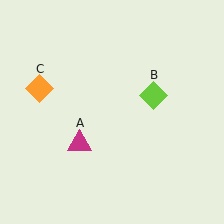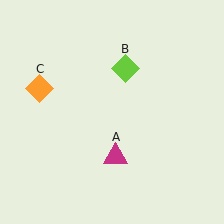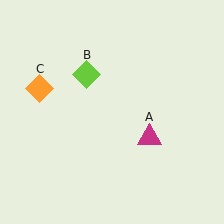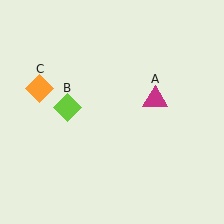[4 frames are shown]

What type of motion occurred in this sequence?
The magenta triangle (object A), lime diamond (object B) rotated counterclockwise around the center of the scene.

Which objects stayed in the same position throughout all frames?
Orange diamond (object C) remained stationary.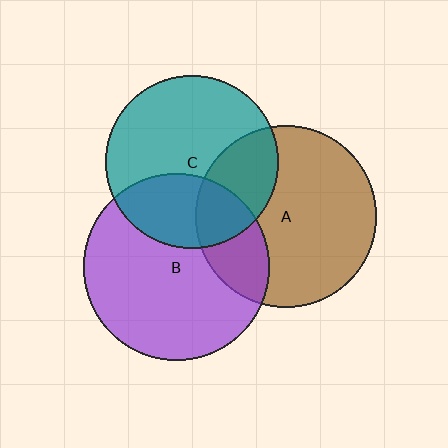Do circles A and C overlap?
Yes.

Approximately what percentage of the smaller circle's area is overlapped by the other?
Approximately 30%.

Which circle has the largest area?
Circle B (purple).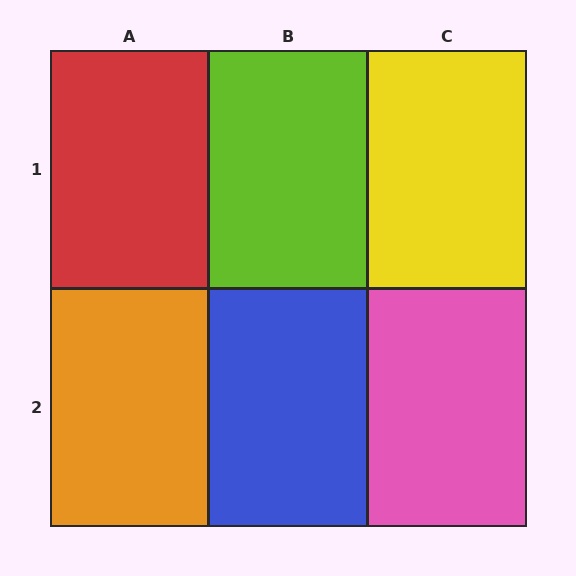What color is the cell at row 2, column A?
Orange.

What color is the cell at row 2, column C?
Pink.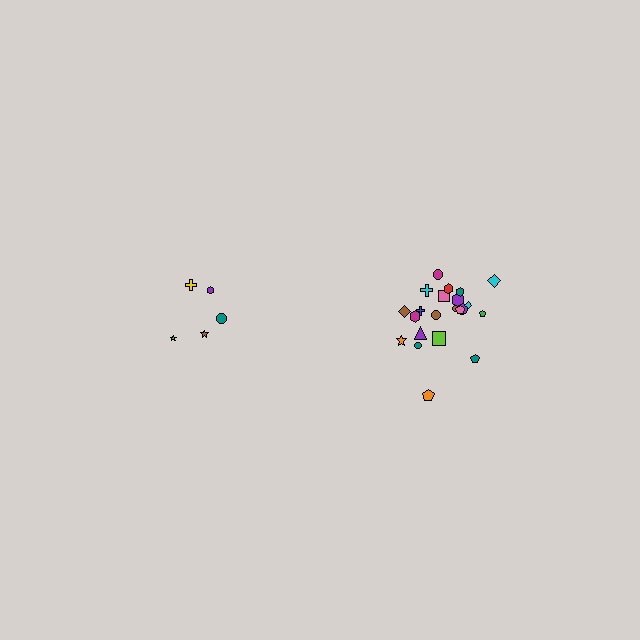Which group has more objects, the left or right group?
The right group.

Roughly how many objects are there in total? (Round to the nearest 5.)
Roughly 25 objects in total.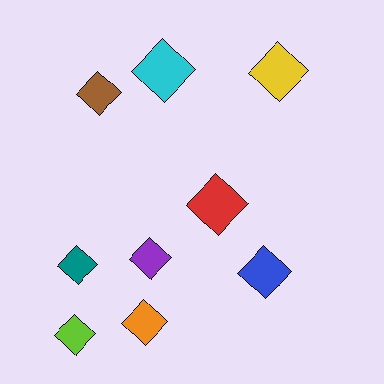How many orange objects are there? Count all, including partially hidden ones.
There is 1 orange object.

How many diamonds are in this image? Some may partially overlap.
There are 9 diamonds.